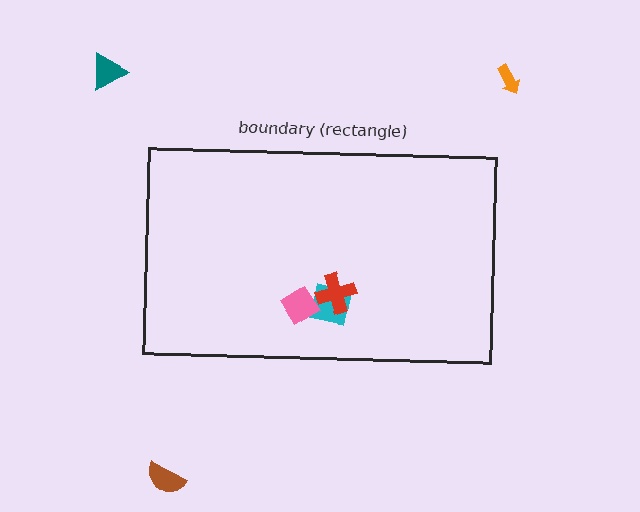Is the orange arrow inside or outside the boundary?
Outside.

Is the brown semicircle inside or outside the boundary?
Outside.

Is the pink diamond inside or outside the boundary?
Inside.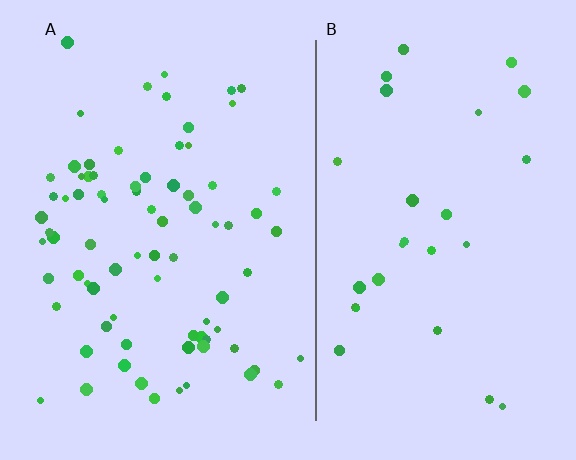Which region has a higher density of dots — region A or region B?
A (the left).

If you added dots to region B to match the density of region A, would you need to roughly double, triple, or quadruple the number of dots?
Approximately triple.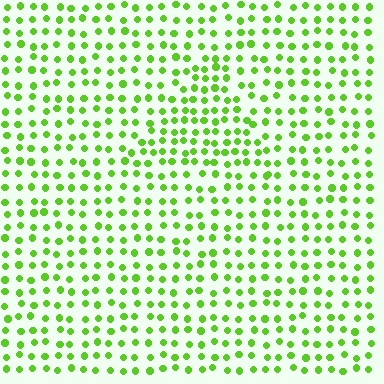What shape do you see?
I see a triangle.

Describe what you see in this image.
The image contains small lime elements arranged at two different densities. A triangle-shaped region is visible where the elements are more densely packed than the surrounding area.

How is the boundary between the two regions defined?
The boundary is defined by a change in element density (approximately 1.5x ratio). All elements are the same color, size, and shape.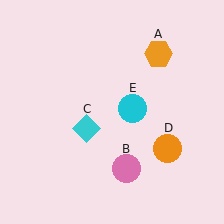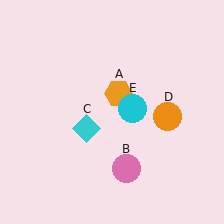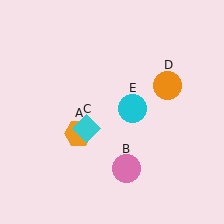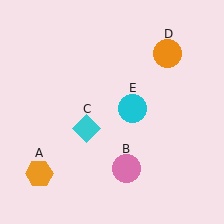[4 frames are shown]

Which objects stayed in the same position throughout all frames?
Pink circle (object B) and cyan diamond (object C) and cyan circle (object E) remained stationary.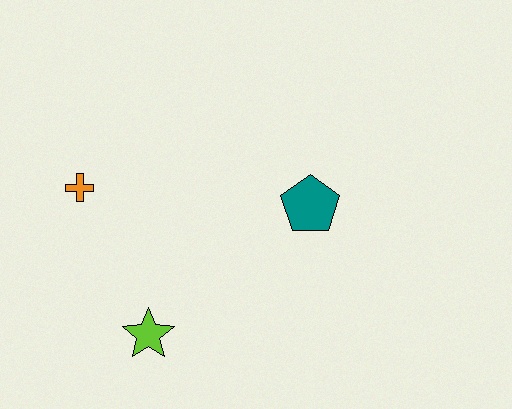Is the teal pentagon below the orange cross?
Yes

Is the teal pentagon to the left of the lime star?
No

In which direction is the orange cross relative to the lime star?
The orange cross is above the lime star.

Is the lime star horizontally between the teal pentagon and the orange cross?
Yes